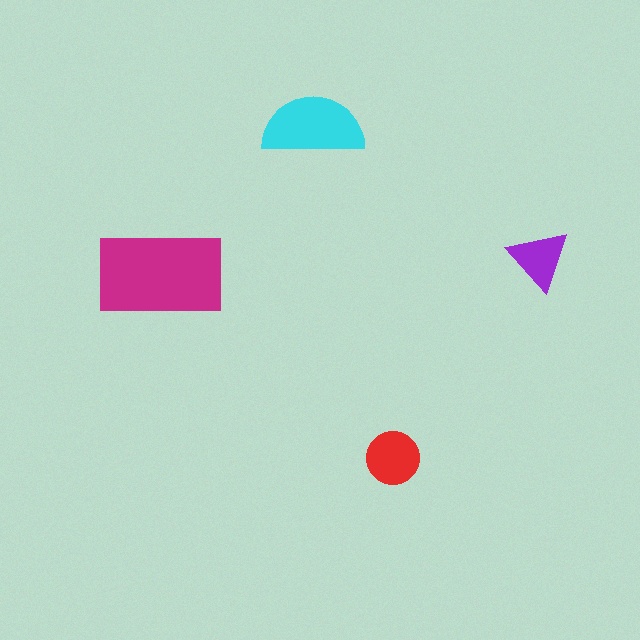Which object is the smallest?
The purple triangle.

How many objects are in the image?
There are 4 objects in the image.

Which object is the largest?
The magenta rectangle.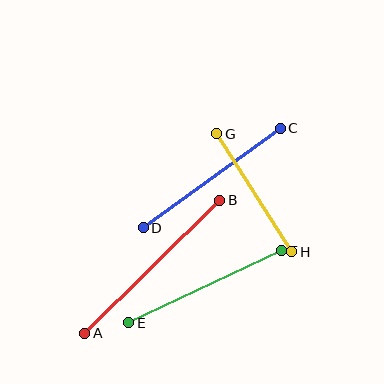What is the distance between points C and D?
The distance is approximately 169 pixels.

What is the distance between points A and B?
The distance is approximately 190 pixels.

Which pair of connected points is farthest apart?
Points A and B are farthest apart.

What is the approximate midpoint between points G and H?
The midpoint is at approximately (254, 193) pixels.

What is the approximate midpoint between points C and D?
The midpoint is at approximately (212, 178) pixels.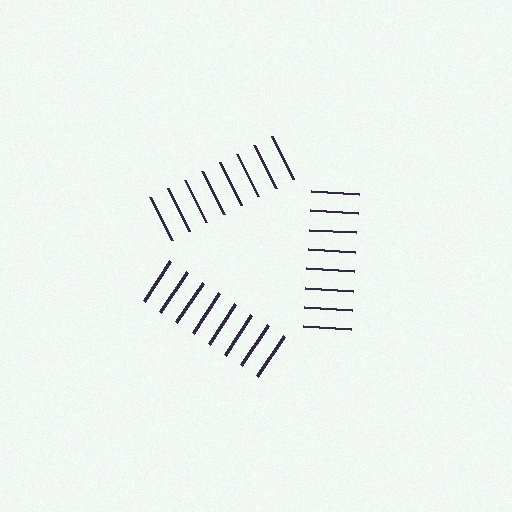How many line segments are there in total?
24 — 8 along each of the 3 edges.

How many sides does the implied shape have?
3 sides — the line-ends trace a triangle.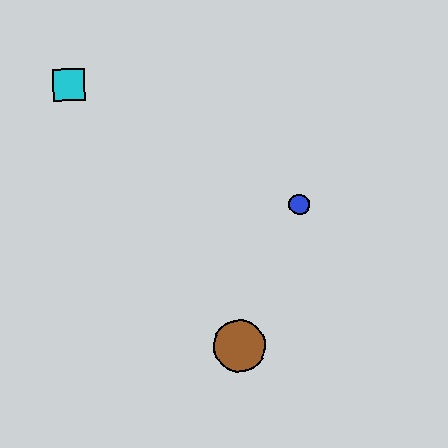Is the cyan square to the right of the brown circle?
No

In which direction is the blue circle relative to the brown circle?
The blue circle is above the brown circle.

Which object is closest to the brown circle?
The blue circle is closest to the brown circle.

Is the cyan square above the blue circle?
Yes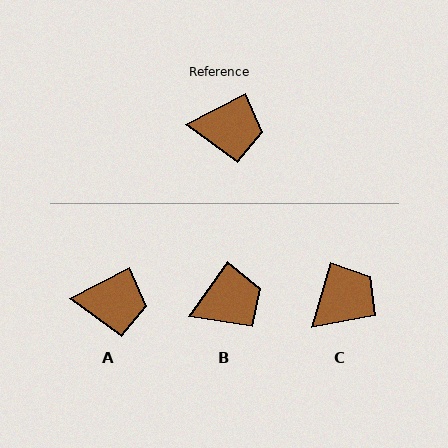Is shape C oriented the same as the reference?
No, it is off by about 47 degrees.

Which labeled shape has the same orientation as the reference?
A.